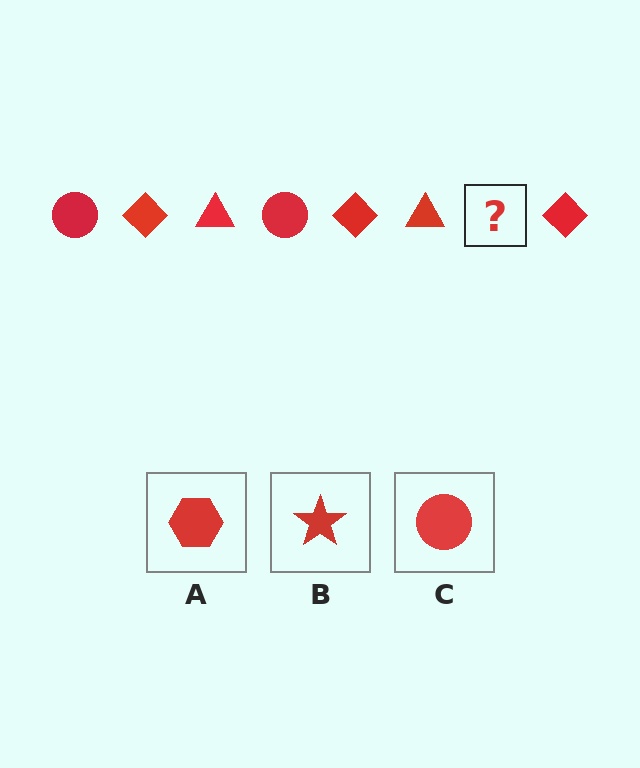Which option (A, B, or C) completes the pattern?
C.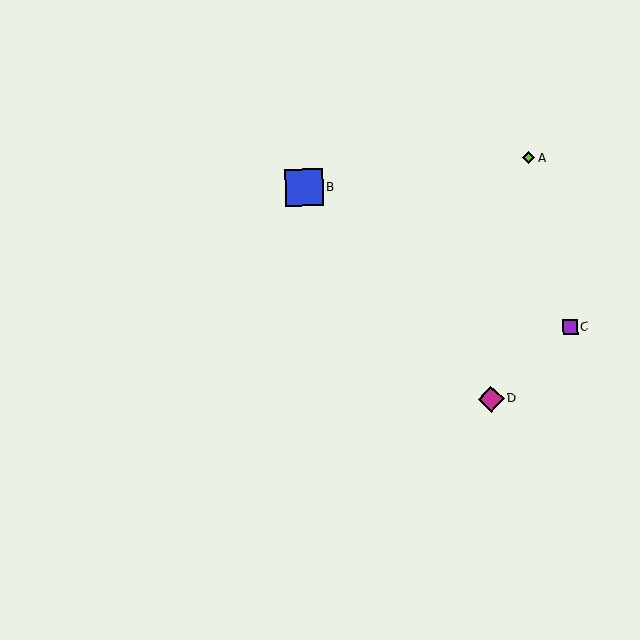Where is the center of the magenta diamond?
The center of the magenta diamond is at (491, 399).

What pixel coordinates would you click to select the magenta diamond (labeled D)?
Click at (491, 399) to select the magenta diamond D.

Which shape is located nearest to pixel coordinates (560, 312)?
The purple square (labeled C) at (570, 327) is nearest to that location.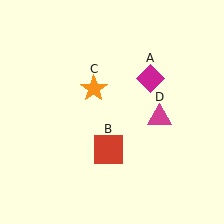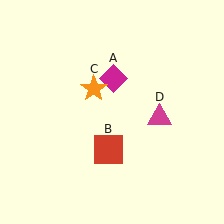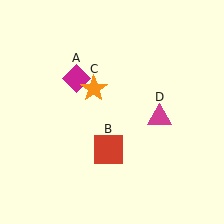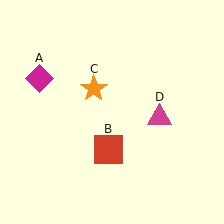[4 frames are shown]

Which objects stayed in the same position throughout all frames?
Red square (object B) and orange star (object C) and magenta triangle (object D) remained stationary.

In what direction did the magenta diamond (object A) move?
The magenta diamond (object A) moved left.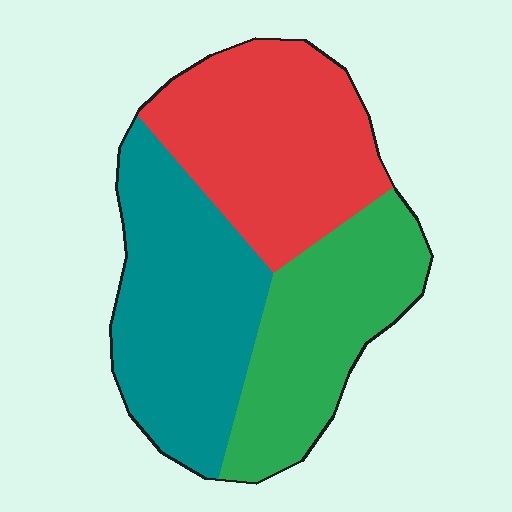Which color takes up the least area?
Green, at roughly 30%.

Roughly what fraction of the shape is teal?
Teal covers 36% of the shape.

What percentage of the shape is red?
Red covers 35% of the shape.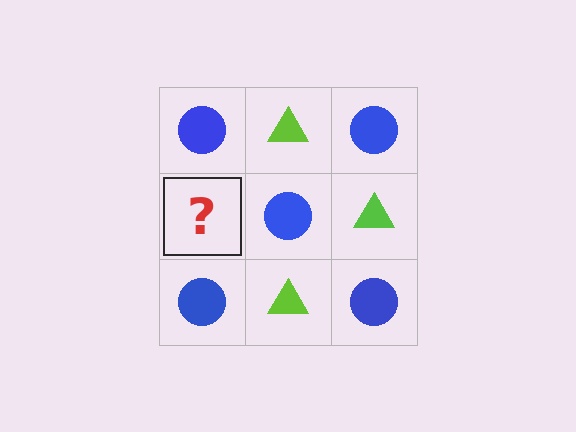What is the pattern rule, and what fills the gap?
The rule is that it alternates blue circle and lime triangle in a checkerboard pattern. The gap should be filled with a lime triangle.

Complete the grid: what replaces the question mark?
The question mark should be replaced with a lime triangle.